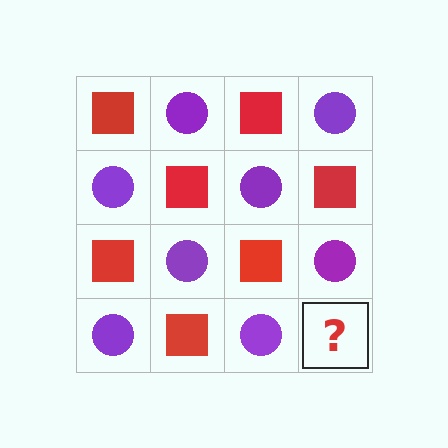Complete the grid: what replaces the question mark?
The question mark should be replaced with a red square.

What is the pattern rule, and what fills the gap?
The rule is that it alternates red square and purple circle in a checkerboard pattern. The gap should be filled with a red square.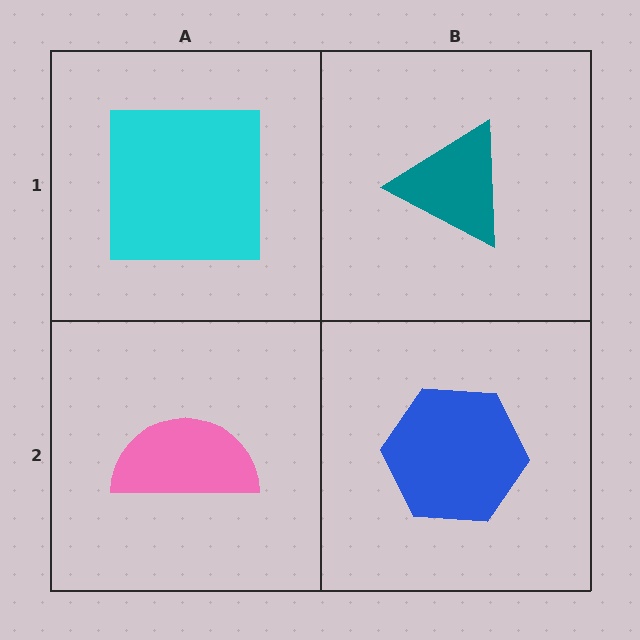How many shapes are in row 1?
2 shapes.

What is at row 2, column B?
A blue hexagon.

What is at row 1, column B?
A teal triangle.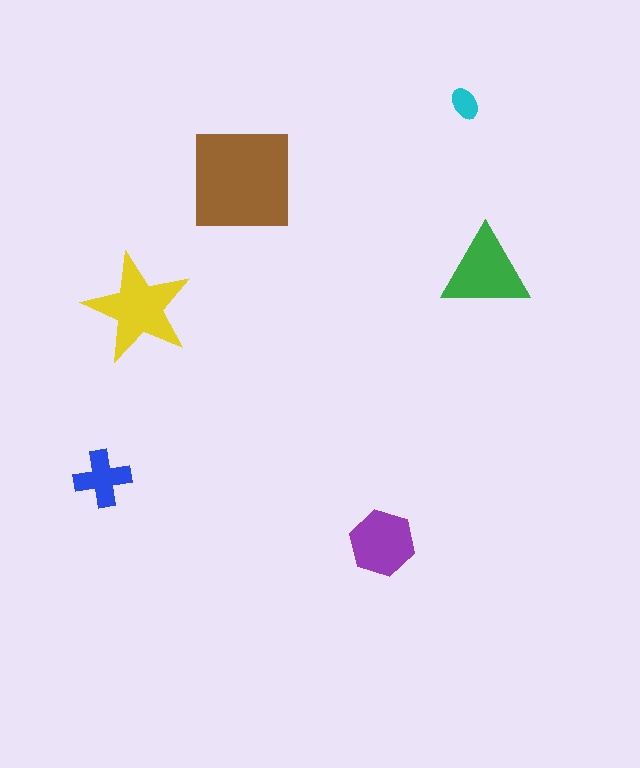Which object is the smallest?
The cyan ellipse.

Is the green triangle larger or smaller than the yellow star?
Smaller.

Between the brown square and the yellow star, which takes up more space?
The brown square.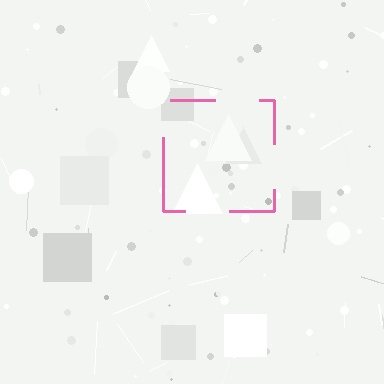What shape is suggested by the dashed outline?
The dashed outline suggests a square.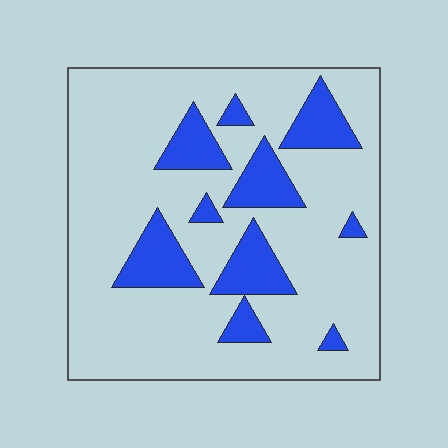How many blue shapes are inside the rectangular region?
10.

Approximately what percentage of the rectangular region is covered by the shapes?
Approximately 20%.